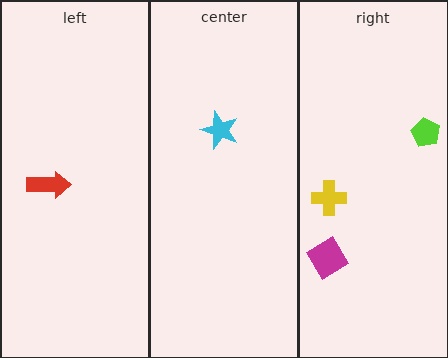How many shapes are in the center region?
1.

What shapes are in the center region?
The cyan star.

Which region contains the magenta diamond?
The right region.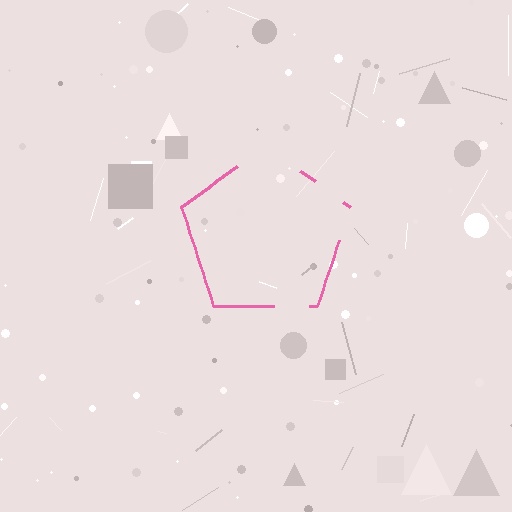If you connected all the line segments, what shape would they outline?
They would outline a pentagon.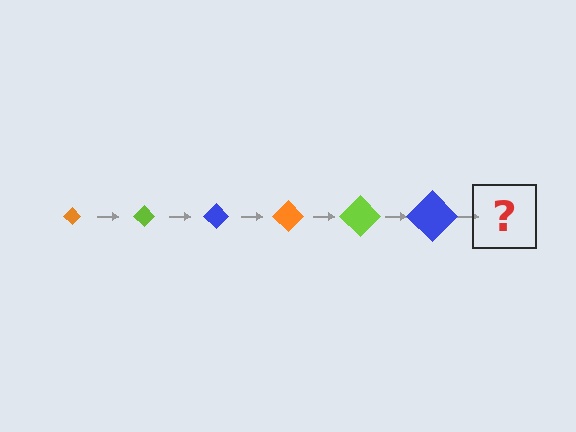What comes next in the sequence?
The next element should be an orange diamond, larger than the previous one.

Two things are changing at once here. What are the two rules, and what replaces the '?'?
The two rules are that the diamond grows larger each step and the color cycles through orange, lime, and blue. The '?' should be an orange diamond, larger than the previous one.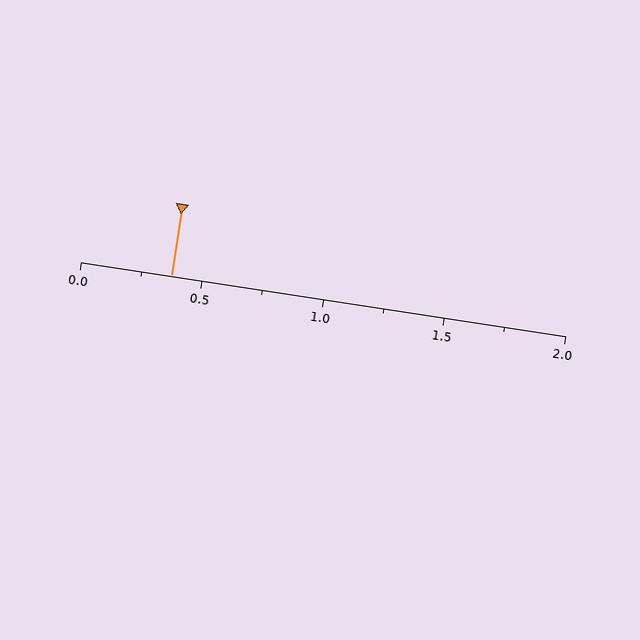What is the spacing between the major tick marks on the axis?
The major ticks are spaced 0.5 apart.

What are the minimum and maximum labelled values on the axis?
The axis runs from 0.0 to 2.0.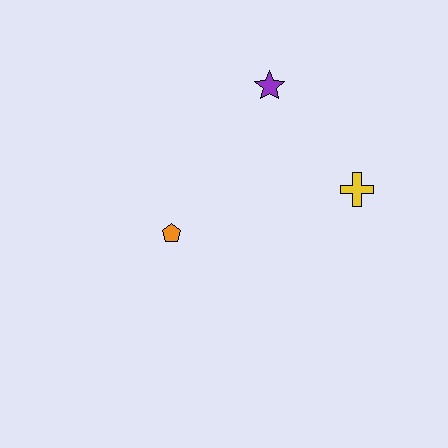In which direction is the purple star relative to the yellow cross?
The purple star is above the yellow cross.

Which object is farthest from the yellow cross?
The orange pentagon is farthest from the yellow cross.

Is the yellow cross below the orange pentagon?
No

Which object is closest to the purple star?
The yellow cross is closest to the purple star.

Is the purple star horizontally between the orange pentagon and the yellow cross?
Yes